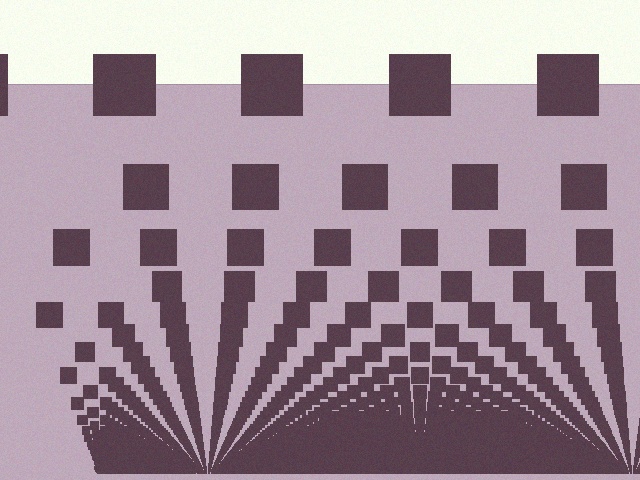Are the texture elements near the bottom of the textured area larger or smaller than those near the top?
Smaller. The gradient is inverted — elements near the bottom are smaller and denser.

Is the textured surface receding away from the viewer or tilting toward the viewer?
The surface appears to tilt toward the viewer. Texture elements get larger and sparser toward the top.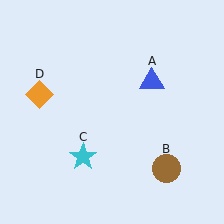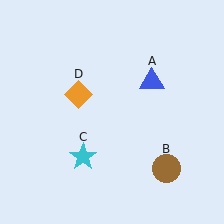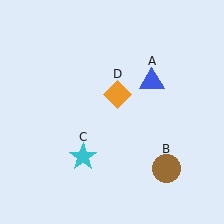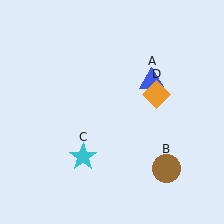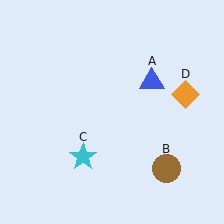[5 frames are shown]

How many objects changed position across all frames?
1 object changed position: orange diamond (object D).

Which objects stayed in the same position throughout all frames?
Blue triangle (object A) and brown circle (object B) and cyan star (object C) remained stationary.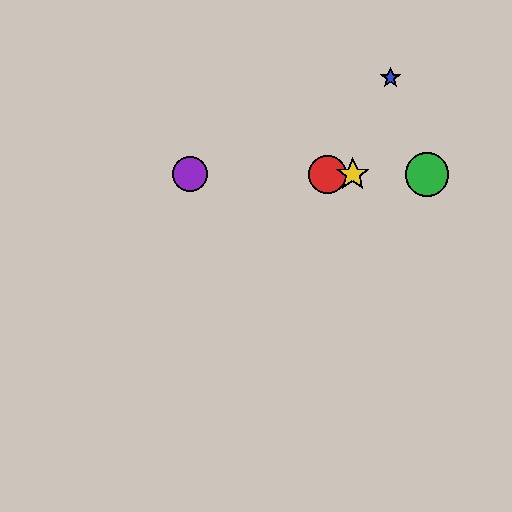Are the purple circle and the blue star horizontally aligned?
No, the purple circle is at y≈174 and the blue star is at y≈78.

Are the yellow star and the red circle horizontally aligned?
Yes, both are at y≈174.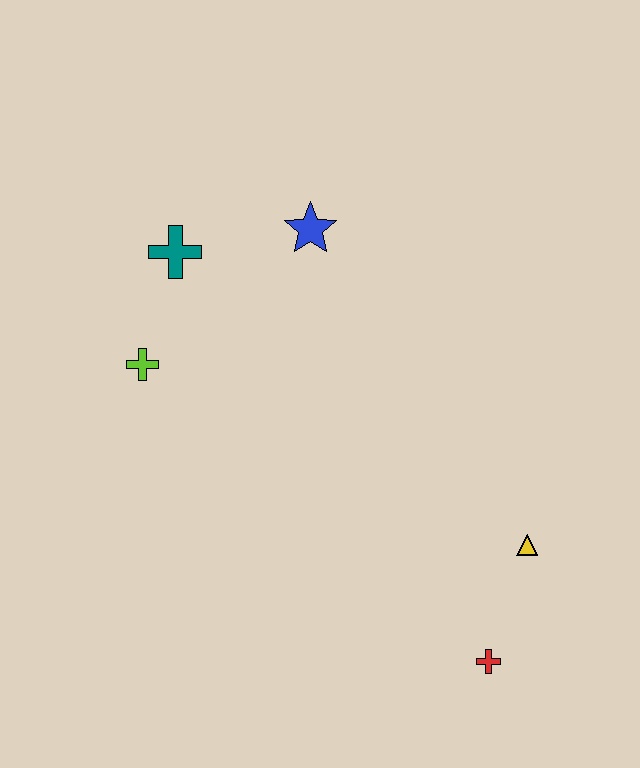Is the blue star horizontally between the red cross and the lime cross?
Yes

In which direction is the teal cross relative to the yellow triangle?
The teal cross is to the left of the yellow triangle.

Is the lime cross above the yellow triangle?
Yes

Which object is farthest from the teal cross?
The red cross is farthest from the teal cross.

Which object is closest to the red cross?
The yellow triangle is closest to the red cross.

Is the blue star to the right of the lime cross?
Yes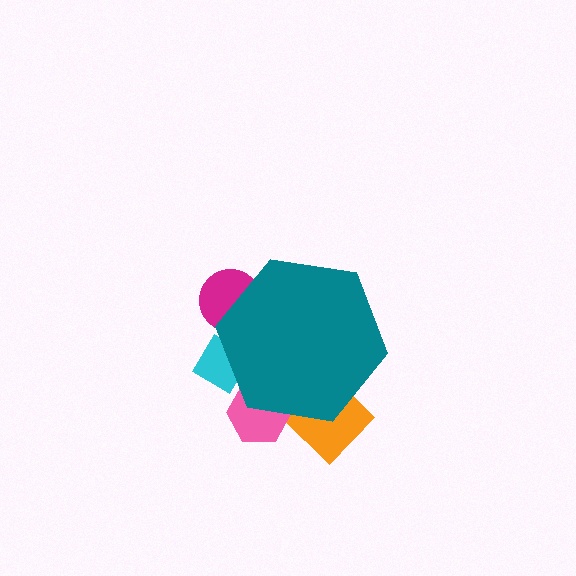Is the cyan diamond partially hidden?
Yes, the cyan diamond is partially hidden behind the teal hexagon.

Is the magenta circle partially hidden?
Yes, the magenta circle is partially hidden behind the teal hexagon.